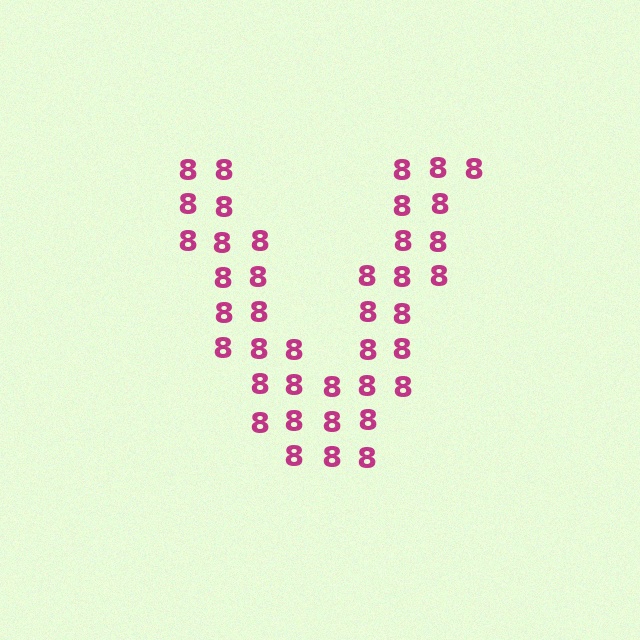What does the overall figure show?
The overall figure shows the letter V.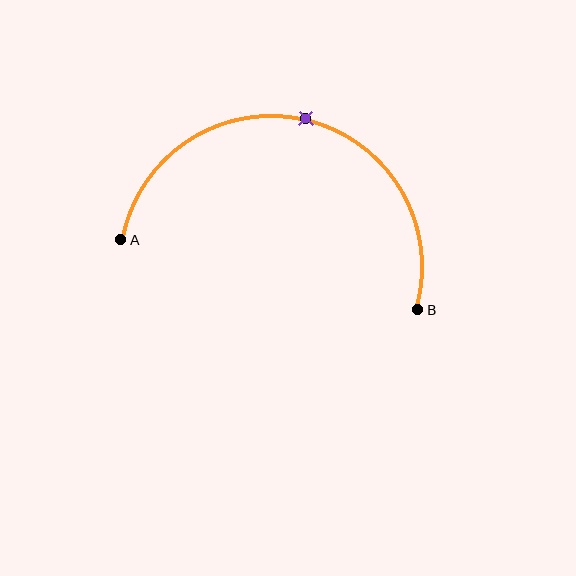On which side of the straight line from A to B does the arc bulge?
The arc bulges above the straight line connecting A and B.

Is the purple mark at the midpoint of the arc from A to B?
Yes. The purple mark lies on the arc at equal arc-length from both A and B — it is the arc midpoint.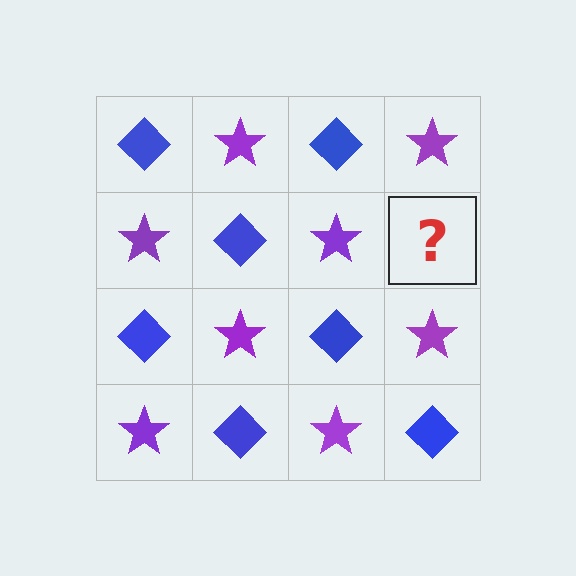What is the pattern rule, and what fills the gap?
The rule is that it alternates blue diamond and purple star in a checkerboard pattern. The gap should be filled with a blue diamond.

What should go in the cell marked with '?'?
The missing cell should contain a blue diamond.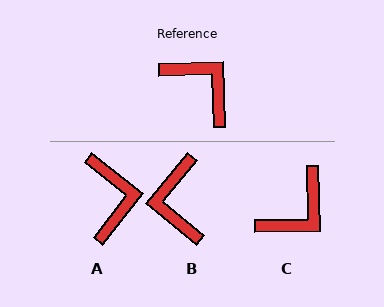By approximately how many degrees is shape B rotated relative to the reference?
Approximately 139 degrees counter-clockwise.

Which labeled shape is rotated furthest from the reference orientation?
B, about 139 degrees away.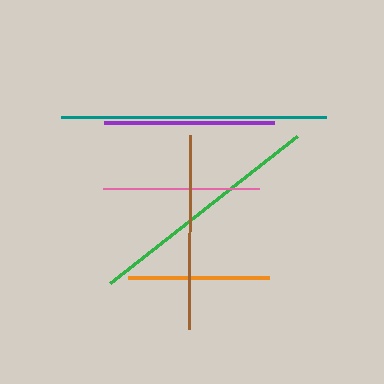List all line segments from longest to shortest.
From longest to shortest: teal, green, brown, purple, pink, orange.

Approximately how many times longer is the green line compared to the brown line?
The green line is approximately 1.2 times the length of the brown line.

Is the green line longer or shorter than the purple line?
The green line is longer than the purple line.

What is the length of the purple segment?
The purple segment is approximately 170 pixels long.